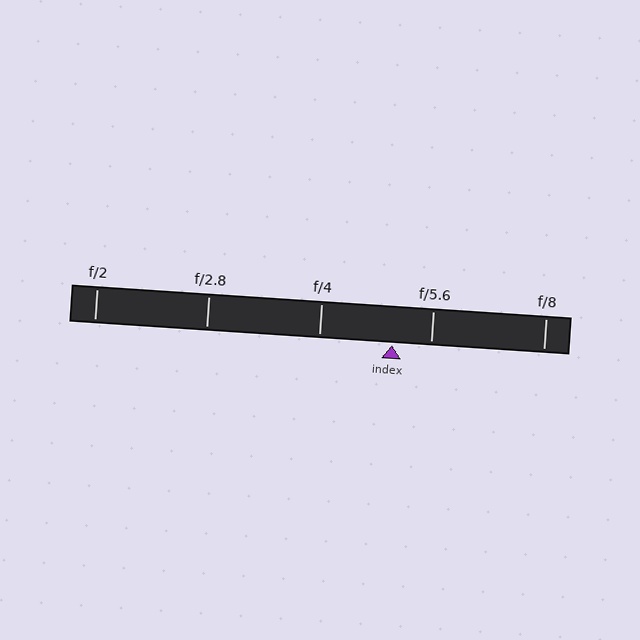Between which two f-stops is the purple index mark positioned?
The index mark is between f/4 and f/5.6.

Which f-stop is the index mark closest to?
The index mark is closest to f/5.6.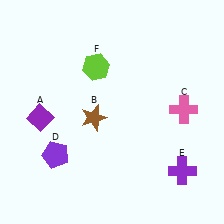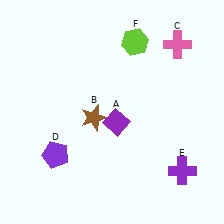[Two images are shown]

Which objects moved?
The objects that moved are: the purple diamond (A), the pink cross (C), the lime hexagon (F).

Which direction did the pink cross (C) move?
The pink cross (C) moved up.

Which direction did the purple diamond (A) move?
The purple diamond (A) moved right.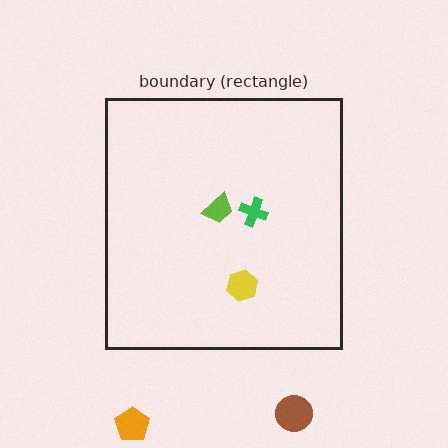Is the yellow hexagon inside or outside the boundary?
Inside.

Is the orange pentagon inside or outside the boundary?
Outside.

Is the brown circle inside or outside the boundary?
Outside.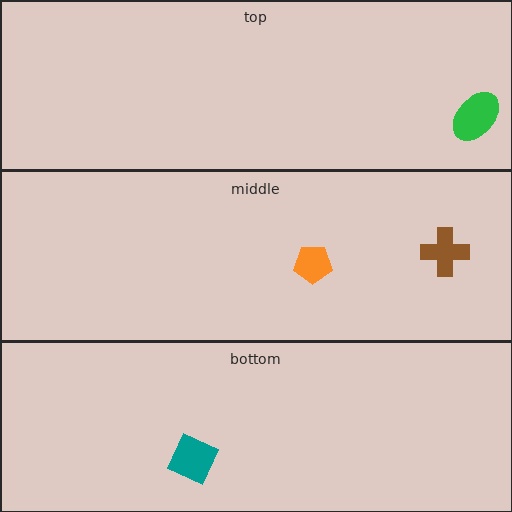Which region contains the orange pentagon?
The middle region.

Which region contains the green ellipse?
The top region.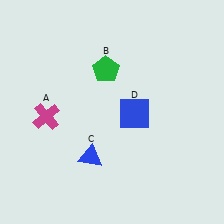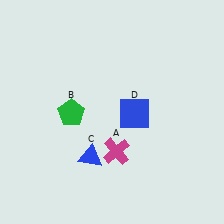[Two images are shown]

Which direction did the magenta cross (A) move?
The magenta cross (A) moved right.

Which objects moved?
The objects that moved are: the magenta cross (A), the green pentagon (B).